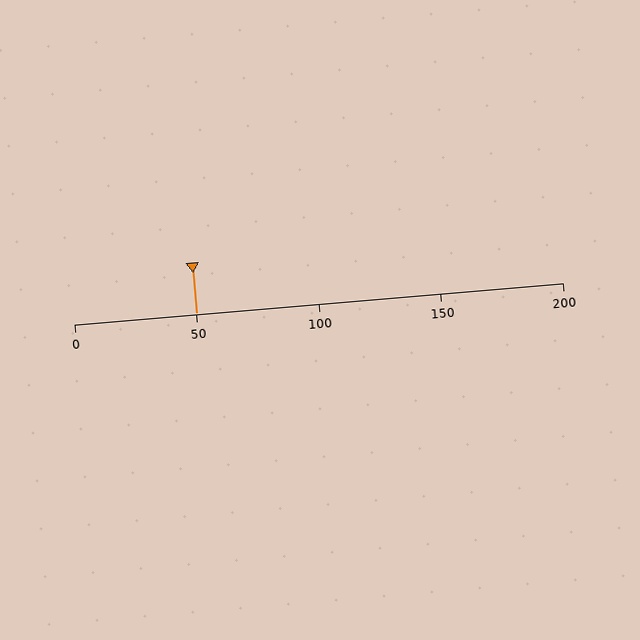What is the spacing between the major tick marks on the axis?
The major ticks are spaced 50 apart.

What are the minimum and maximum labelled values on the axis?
The axis runs from 0 to 200.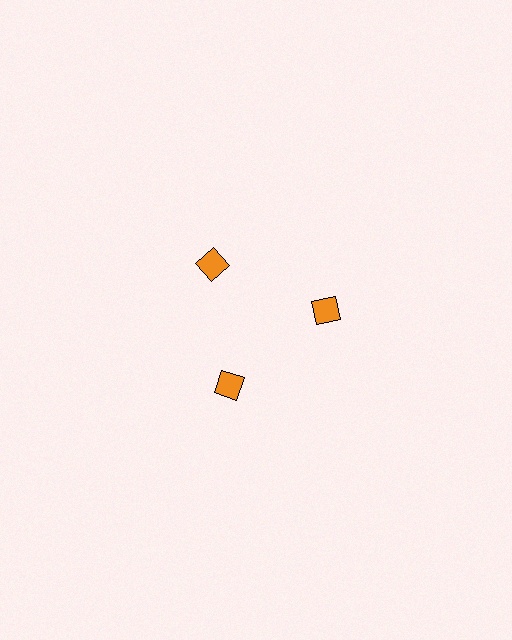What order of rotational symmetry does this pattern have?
This pattern has 3-fold rotational symmetry.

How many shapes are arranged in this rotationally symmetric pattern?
There are 3 shapes, arranged in 3 groups of 1.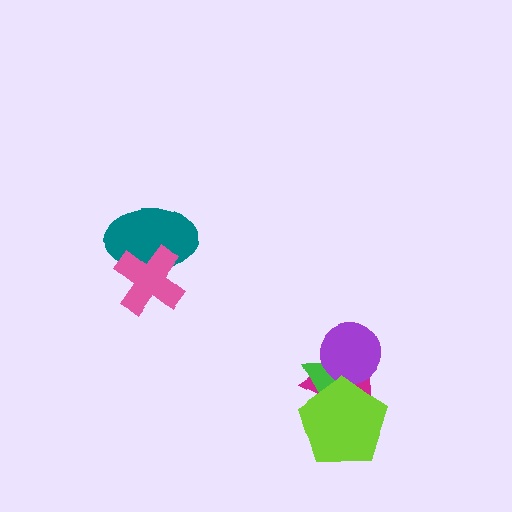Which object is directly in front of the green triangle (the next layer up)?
The purple circle is directly in front of the green triangle.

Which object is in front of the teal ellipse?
The pink cross is in front of the teal ellipse.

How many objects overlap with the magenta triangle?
3 objects overlap with the magenta triangle.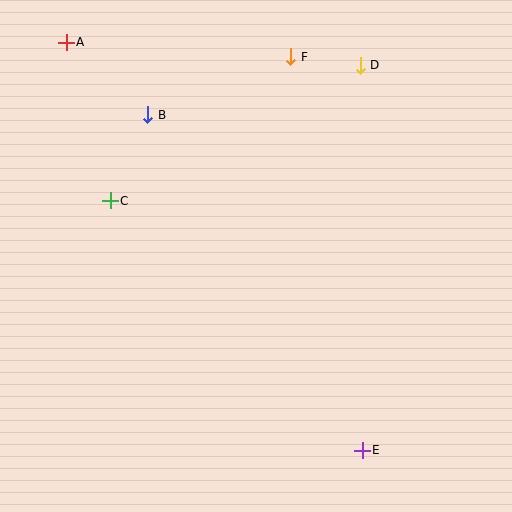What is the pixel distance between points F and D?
The distance between F and D is 70 pixels.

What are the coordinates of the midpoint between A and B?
The midpoint between A and B is at (107, 79).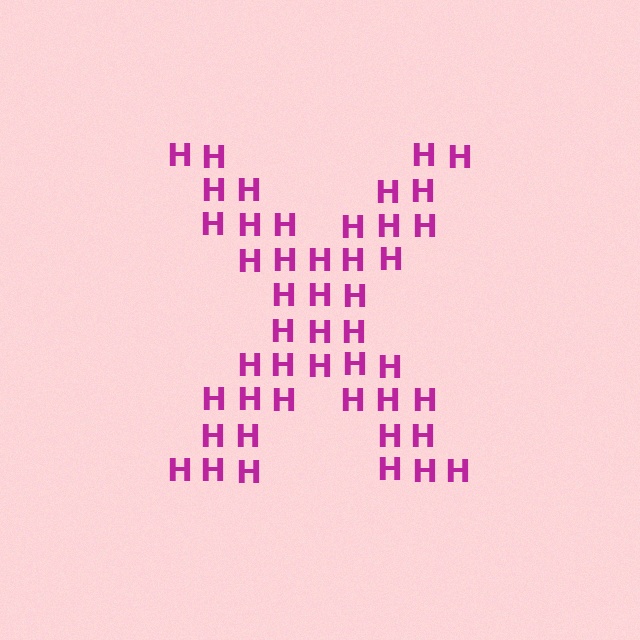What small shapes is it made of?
It is made of small letter H's.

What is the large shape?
The large shape is the letter X.